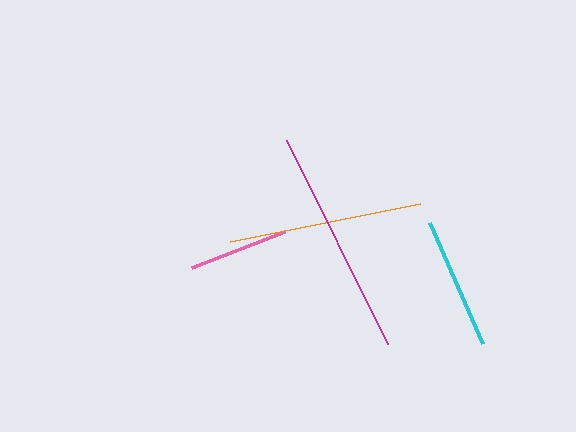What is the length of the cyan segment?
The cyan segment is approximately 133 pixels long.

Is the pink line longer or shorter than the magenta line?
The magenta line is longer than the pink line.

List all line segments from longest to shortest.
From longest to shortest: magenta, orange, cyan, pink.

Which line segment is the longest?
The magenta line is the longest at approximately 227 pixels.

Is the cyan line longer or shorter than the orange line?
The orange line is longer than the cyan line.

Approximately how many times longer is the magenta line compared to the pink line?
The magenta line is approximately 2.3 times the length of the pink line.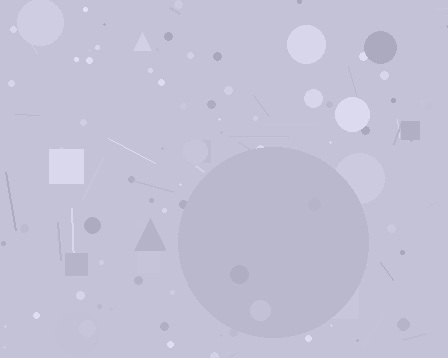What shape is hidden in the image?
A circle is hidden in the image.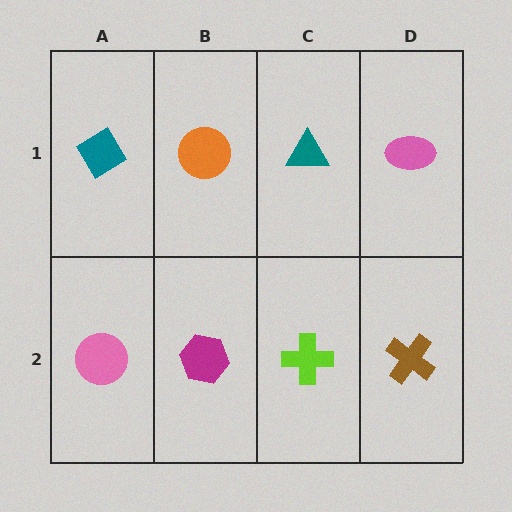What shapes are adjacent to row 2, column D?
A pink ellipse (row 1, column D), a lime cross (row 2, column C).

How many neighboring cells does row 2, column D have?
2.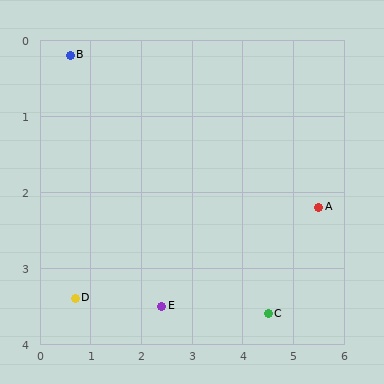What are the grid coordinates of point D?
Point D is at approximately (0.7, 3.4).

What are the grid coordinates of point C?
Point C is at approximately (4.5, 3.6).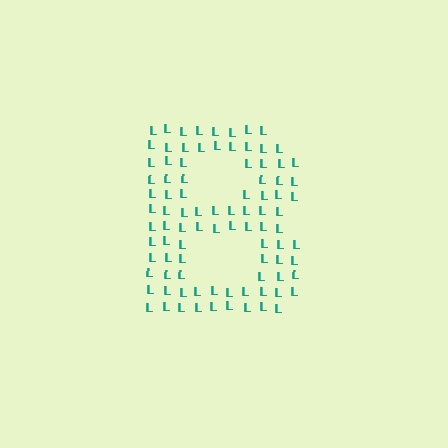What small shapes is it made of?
It is made of small letter L's.